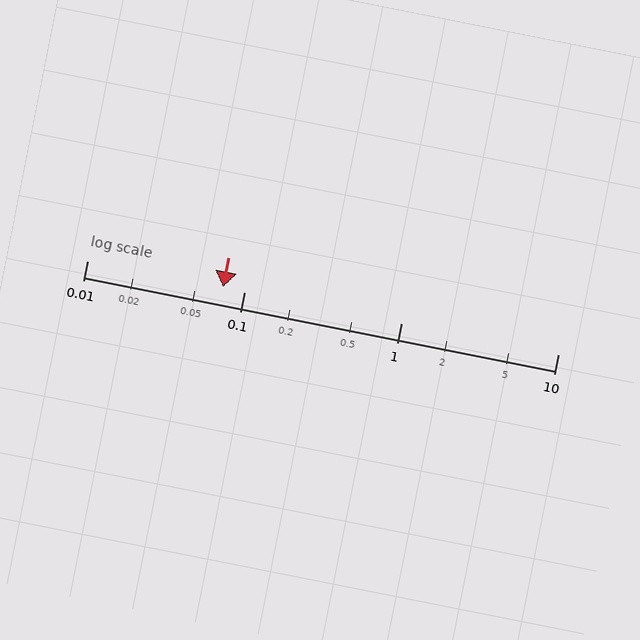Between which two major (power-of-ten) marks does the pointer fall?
The pointer is between 0.01 and 0.1.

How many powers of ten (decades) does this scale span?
The scale spans 3 decades, from 0.01 to 10.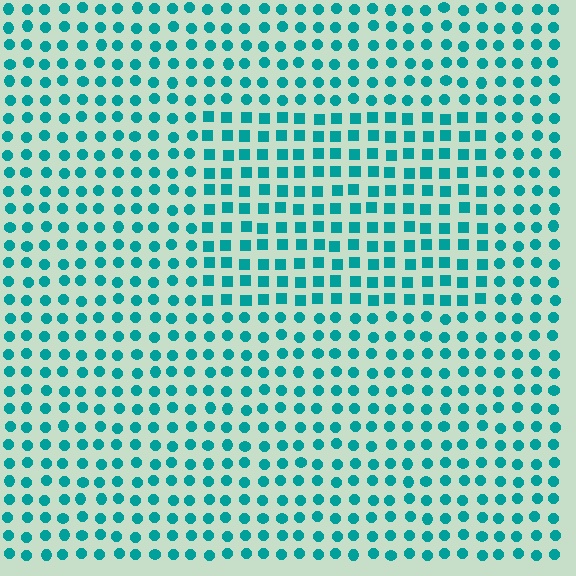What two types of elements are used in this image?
The image uses squares inside the rectangle region and circles outside it.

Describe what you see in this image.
The image is filled with small teal elements arranged in a uniform grid. A rectangle-shaped region contains squares, while the surrounding area contains circles. The boundary is defined purely by the change in element shape.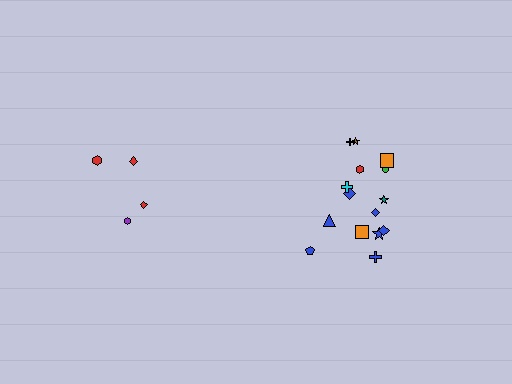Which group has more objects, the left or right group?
The right group.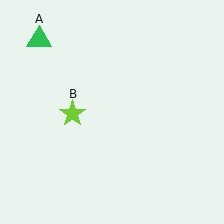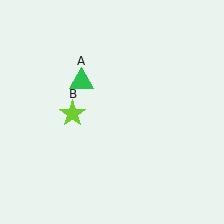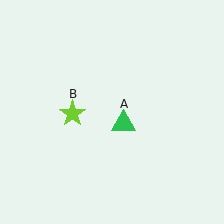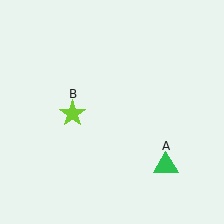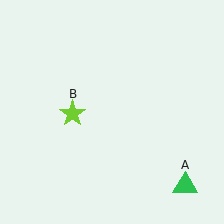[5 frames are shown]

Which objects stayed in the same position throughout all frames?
Lime star (object B) remained stationary.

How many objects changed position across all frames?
1 object changed position: green triangle (object A).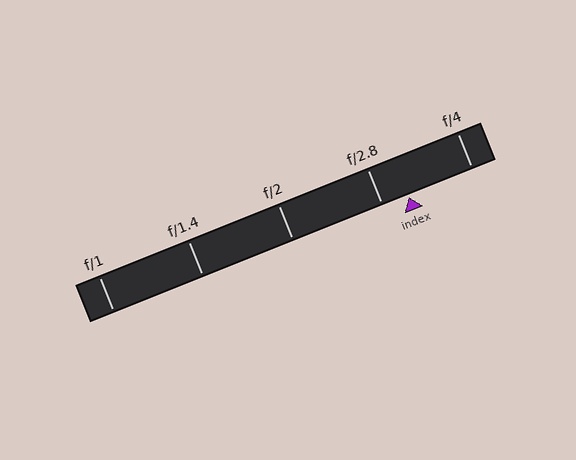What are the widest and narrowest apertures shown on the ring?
The widest aperture shown is f/1 and the narrowest is f/4.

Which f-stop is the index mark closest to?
The index mark is closest to f/2.8.